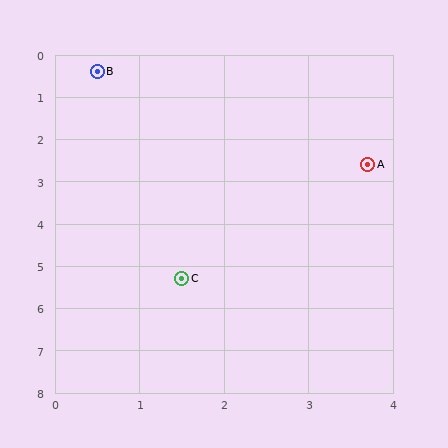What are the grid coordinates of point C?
Point C is at approximately (1.5, 5.3).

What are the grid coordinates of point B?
Point B is at approximately (0.5, 0.4).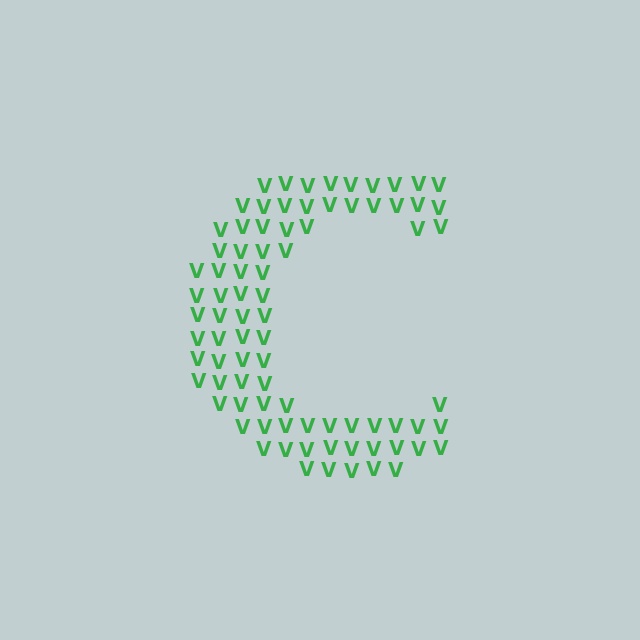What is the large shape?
The large shape is the letter C.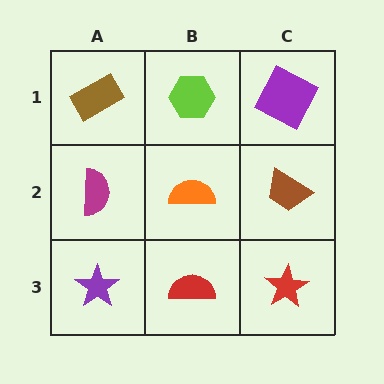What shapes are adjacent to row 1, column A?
A magenta semicircle (row 2, column A), a lime hexagon (row 1, column B).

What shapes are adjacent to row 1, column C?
A brown trapezoid (row 2, column C), a lime hexagon (row 1, column B).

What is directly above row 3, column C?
A brown trapezoid.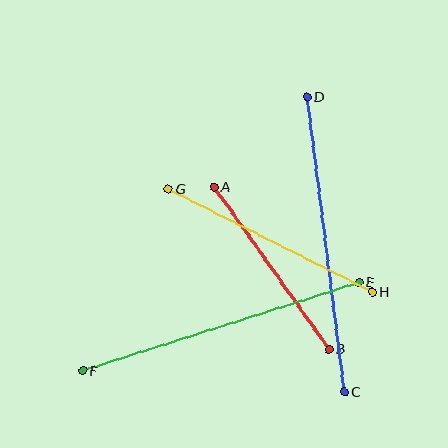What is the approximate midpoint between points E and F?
The midpoint is at approximately (221, 327) pixels.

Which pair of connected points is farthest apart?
Points C and D are farthest apart.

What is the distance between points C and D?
The distance is approximately 297 pixels.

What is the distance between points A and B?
The distance is approximately 199 pixels.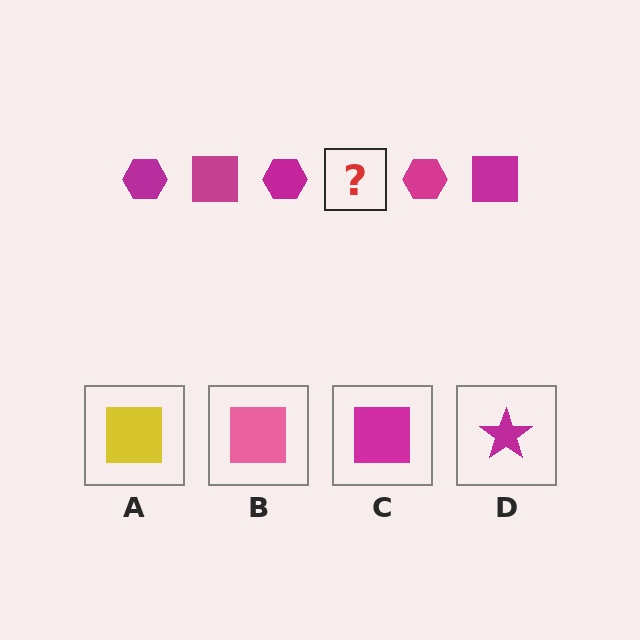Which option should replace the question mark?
Option C.